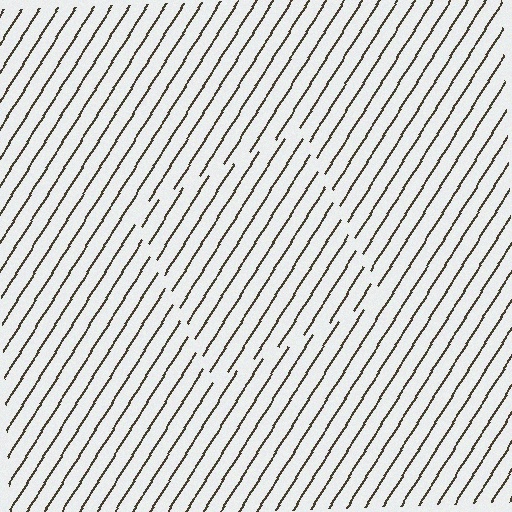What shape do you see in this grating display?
An illusory square. The interior of the shape contains the same grating, shifted by half a period — the contour is defined by the phase discontinuity where line-ends from the inner and outer gratings abut.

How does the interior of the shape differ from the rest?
The interior of the shape contains the same grating, shifted by half a period — the contour is defined by the phase discontinuity where line-ends from the inner and outer gratings abut.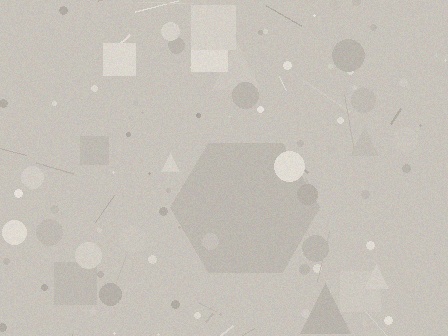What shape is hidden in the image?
A hexagon is hidden in the image.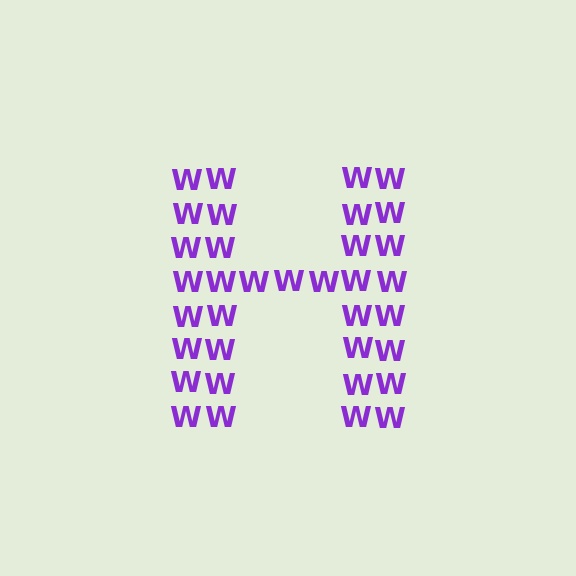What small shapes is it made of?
It is made of small letter W's.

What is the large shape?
The large shape is the letter H.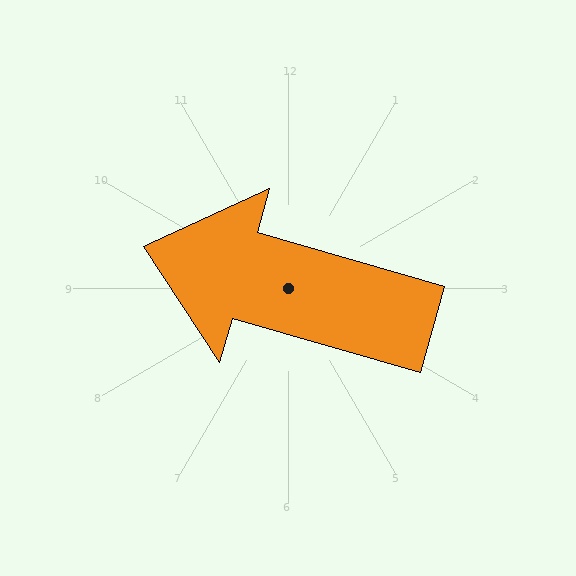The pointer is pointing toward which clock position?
Roughly 10 o'clock.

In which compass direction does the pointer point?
West.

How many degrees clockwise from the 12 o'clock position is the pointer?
Approximately 286 degrees.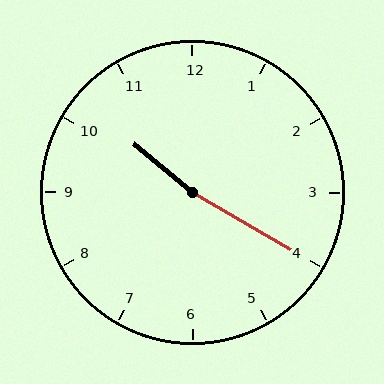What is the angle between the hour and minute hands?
Approximately 170 degrees.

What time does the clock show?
10:20.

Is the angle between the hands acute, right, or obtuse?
It is obtuse.